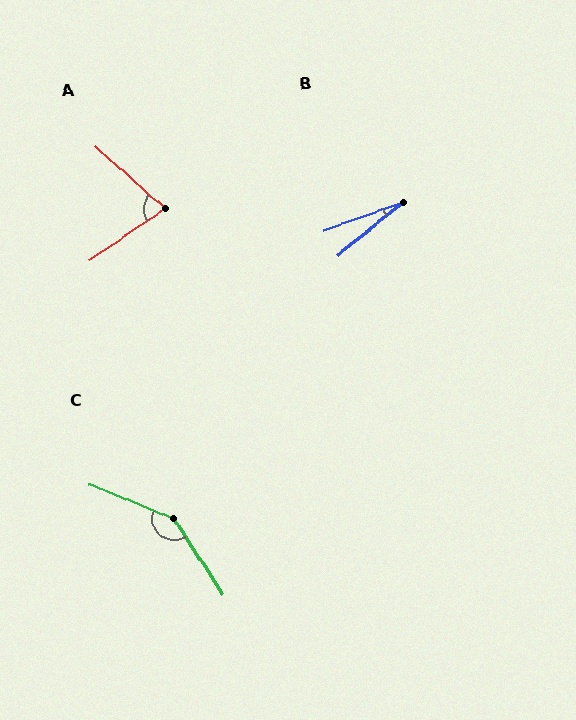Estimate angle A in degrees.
Approximately 76 degrees.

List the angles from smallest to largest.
B (19°), A (76°), C (145°).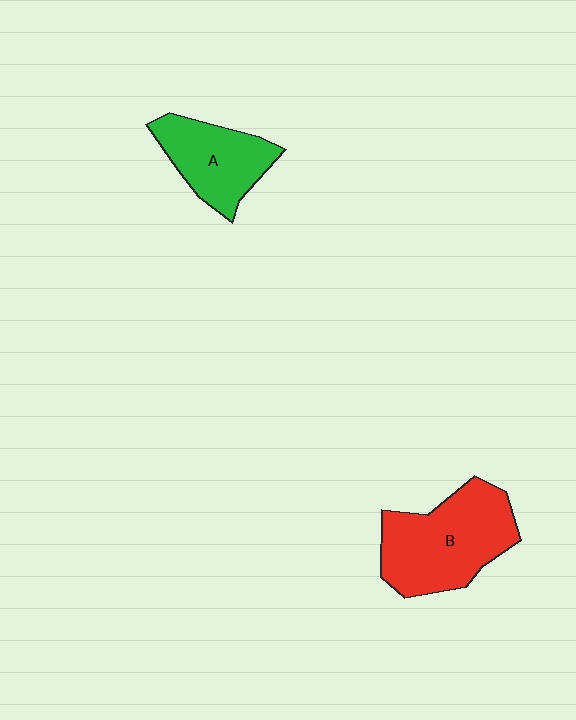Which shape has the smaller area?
Shape A (green).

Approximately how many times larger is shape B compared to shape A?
Approximately 1.5 times.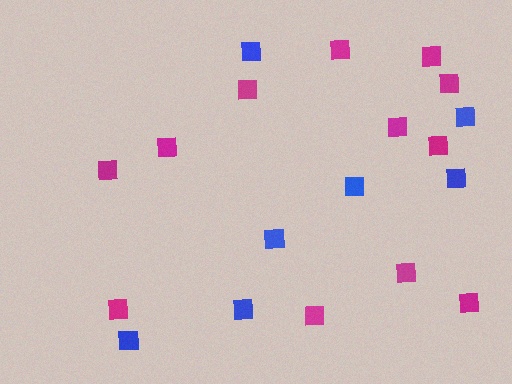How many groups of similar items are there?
There are 2 groups: one group of magenta squares (12) and one group of blue squares (7).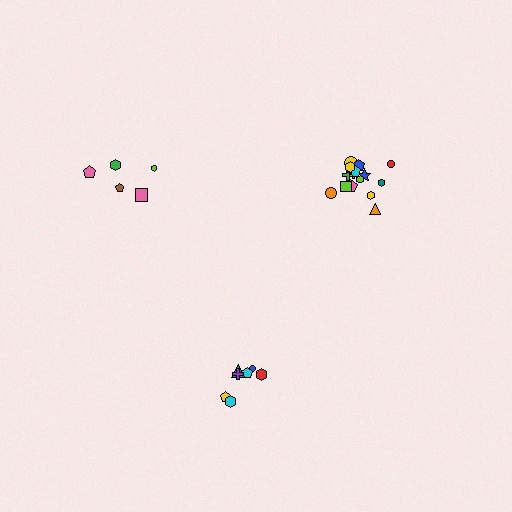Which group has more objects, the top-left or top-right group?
The top-right group.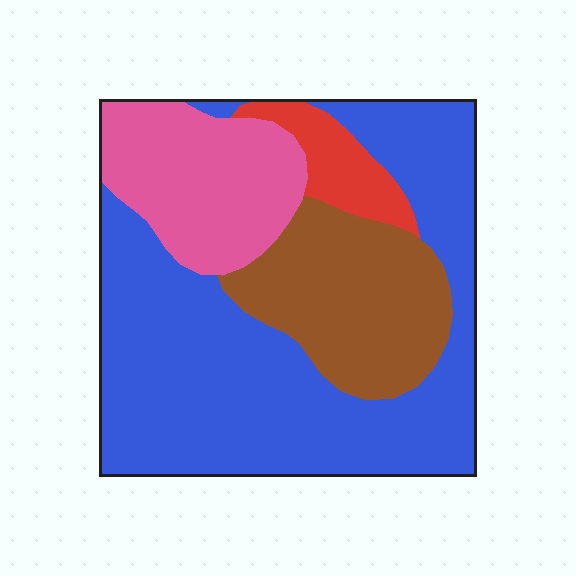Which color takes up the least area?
Red, at roughly 5%.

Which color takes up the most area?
Blue, at roughly 55%.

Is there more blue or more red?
Blue.